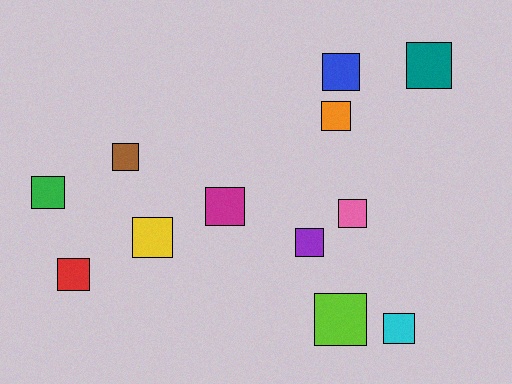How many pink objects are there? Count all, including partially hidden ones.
There is 1 pink object.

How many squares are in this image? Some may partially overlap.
There are 12 squares.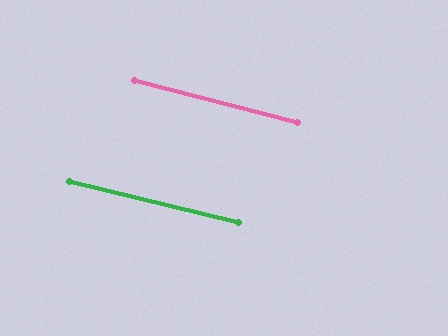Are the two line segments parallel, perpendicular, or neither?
Parallel — their directions differ by only 0.9°.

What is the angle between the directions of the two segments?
Approximately 1 degree.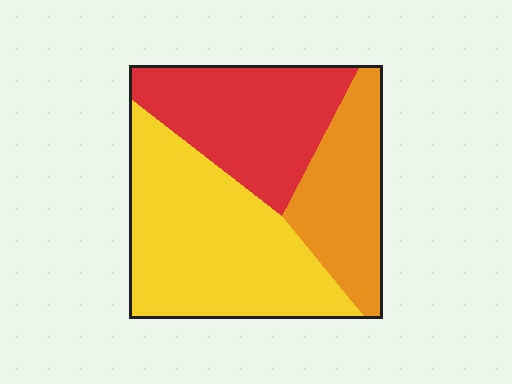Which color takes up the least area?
Orange, at roughly 25%.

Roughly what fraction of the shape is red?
Red covers roughly 30% of the shape.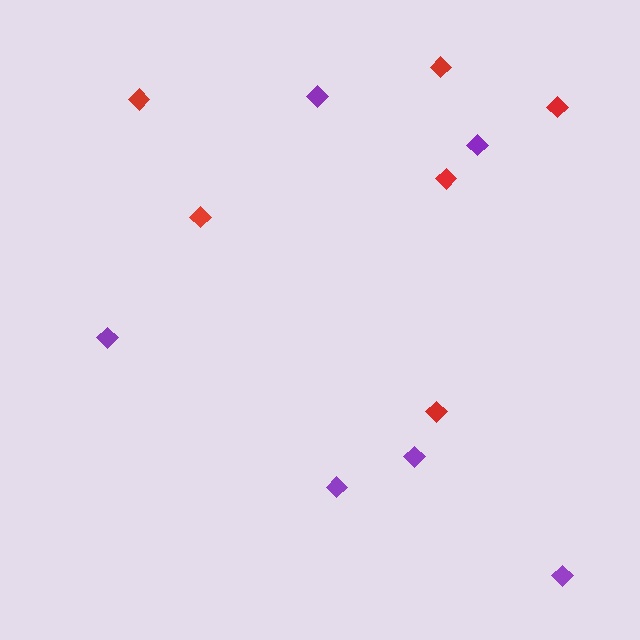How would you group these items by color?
There are 2 groups: one group of purple diamonds (6) and one group of red diamonds (6).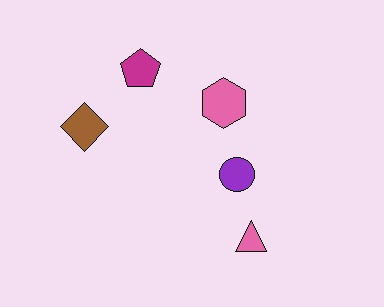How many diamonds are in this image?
There is 1 diamond.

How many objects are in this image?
There are 5 objects.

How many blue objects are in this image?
There are no blue objects.